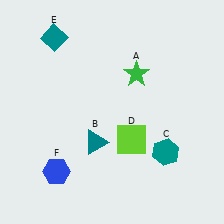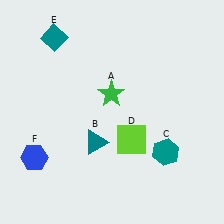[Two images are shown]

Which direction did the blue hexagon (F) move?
The blue hexagon (F) moved left.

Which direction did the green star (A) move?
The green star (A) moved left.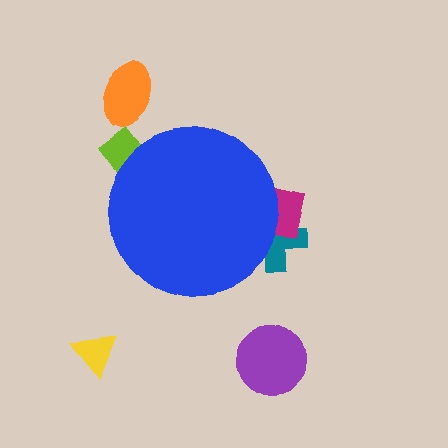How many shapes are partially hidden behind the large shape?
3 shapes are partially hidden.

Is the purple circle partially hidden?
No, the purple circle is fully visible.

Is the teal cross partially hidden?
Yes, the teal cross is partially hidden behind the blue circle.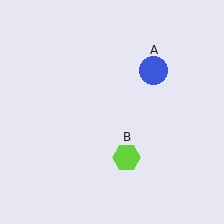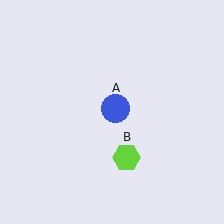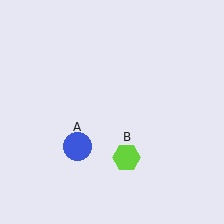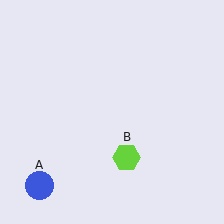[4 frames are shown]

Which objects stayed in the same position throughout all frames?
Lime hexagon (object B) remained stationary.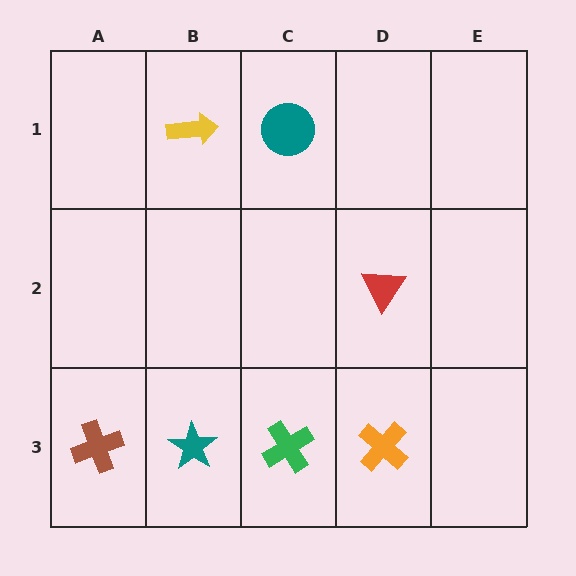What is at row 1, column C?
A teal circle.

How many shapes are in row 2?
1 shape.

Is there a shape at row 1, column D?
No, that cell is empty.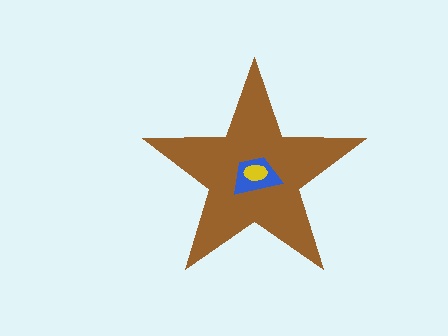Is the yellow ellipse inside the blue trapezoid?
Yes.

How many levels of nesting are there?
3.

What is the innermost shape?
The yellow ellipse.